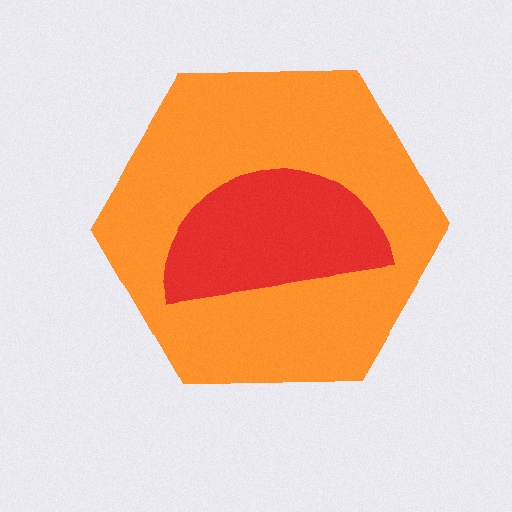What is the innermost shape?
The red semicircle.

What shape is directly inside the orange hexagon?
The red semicircle.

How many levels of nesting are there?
2.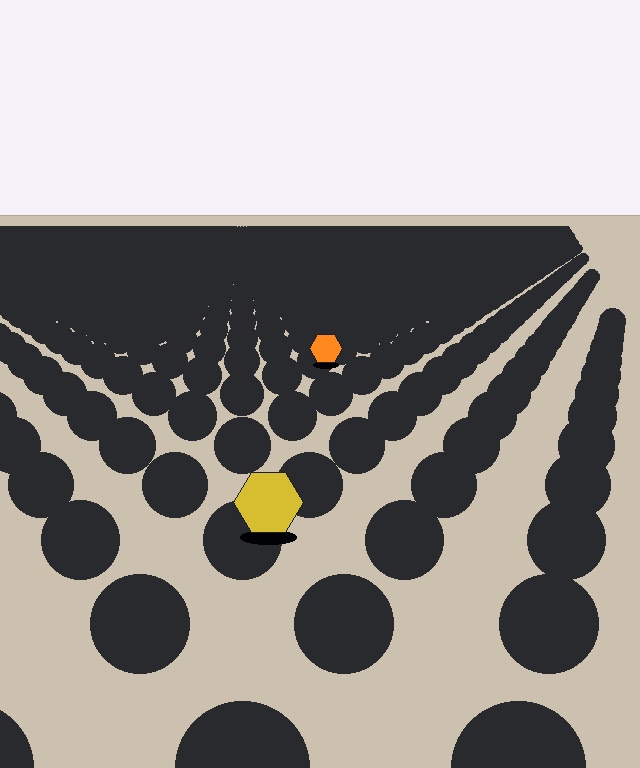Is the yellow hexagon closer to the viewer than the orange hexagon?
Yes. The yellow hexagon is closer — you can tell from the texture gradient: the ground texture is coarser near it.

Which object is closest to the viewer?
The yellow hexagon is closest. The texture marks near it are larger and more spread out.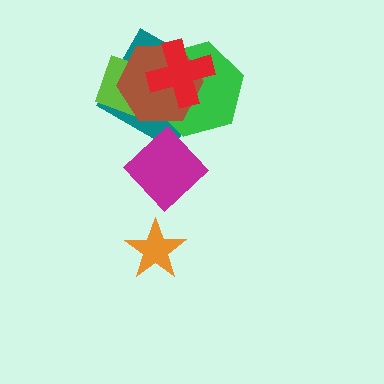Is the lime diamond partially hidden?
Yes, it is partially covered by another shape.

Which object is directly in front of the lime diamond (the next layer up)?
The green hexagon is directly in front of the lime diamond.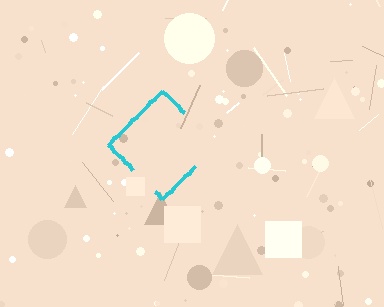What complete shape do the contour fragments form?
The contour fragments form a diamond.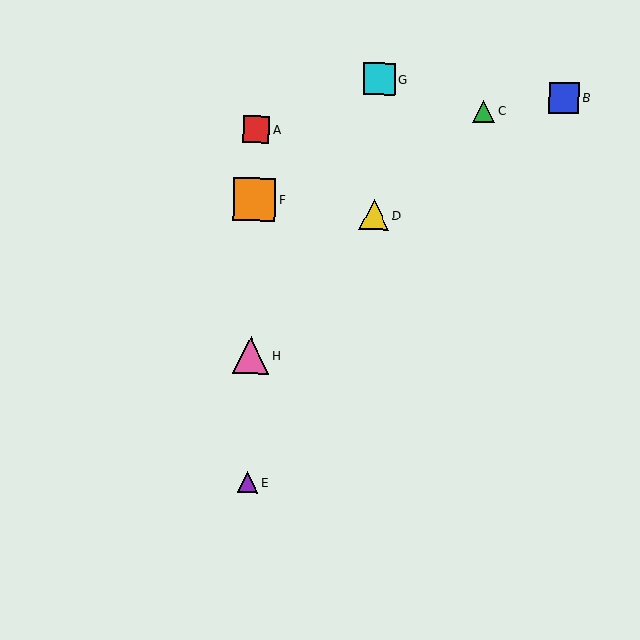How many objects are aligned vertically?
4 objects (A, E, F, H) are aligned vertically.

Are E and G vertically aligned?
No, E is at x≈247 and G is at x≈379.